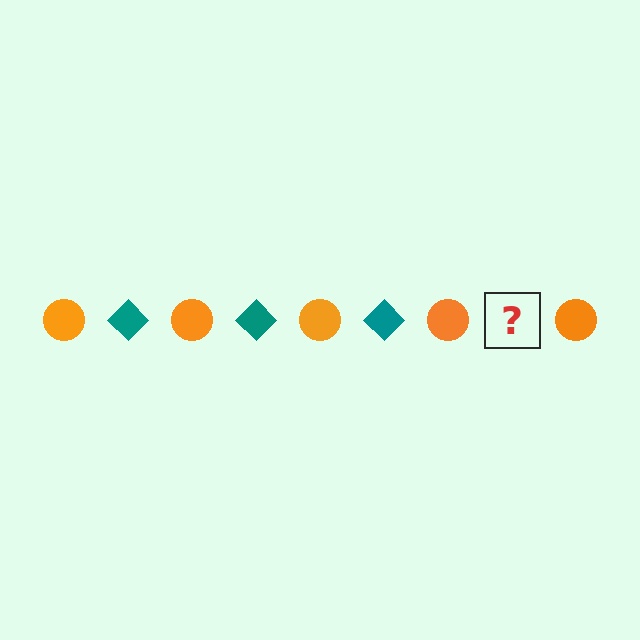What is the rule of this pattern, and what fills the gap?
The rule is that the pattern alternates between orange circle and teal diamond. The gap should be filled with a teal diamond.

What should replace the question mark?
The question mark should be replaced with a teal diamond.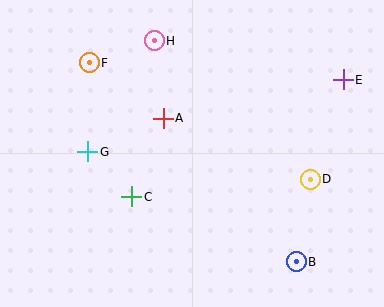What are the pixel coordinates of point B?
Point B is at (296, 262).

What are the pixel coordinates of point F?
Point F is at (89, 63).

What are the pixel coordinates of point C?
Point C is at (132, 197).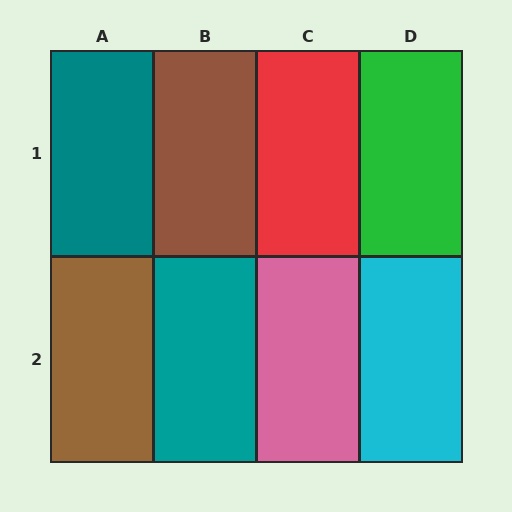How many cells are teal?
2 cells are teal.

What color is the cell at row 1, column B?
Brown.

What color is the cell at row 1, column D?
Green.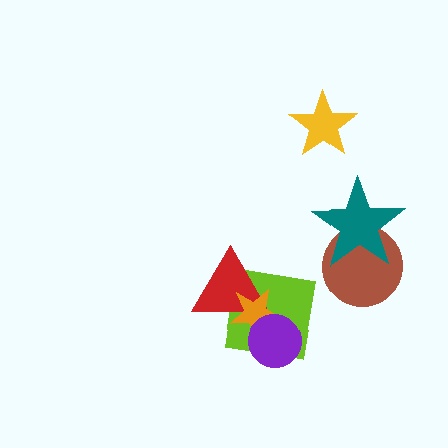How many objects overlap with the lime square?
3 objects overlap with the lime square.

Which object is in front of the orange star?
The purple circle is in front of the orange star.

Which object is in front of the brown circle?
The teal star is in front of the brown circle.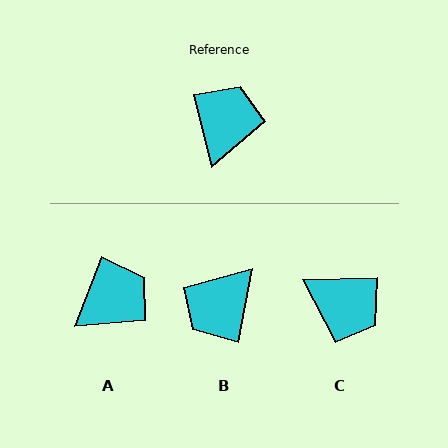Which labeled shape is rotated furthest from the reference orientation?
B, about 155 degrees away.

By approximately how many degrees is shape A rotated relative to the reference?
Approximately 35 degrees clockwise.